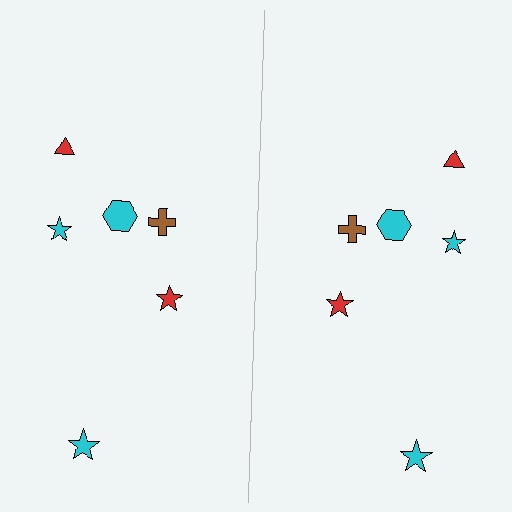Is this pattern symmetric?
Yes, this pattern has bilateral (reflection) symmetry.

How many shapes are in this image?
There are 12 shapes in this image.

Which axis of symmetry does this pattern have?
The pattern has a vertical axis of symmetry running through the center of the image.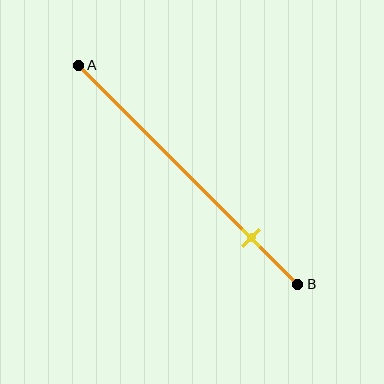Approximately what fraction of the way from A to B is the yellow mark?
The yellow mark is approximately 80% of the way from A to B.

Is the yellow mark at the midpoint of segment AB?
No, the mark is at about 80% from A, not at the 50% midpoint.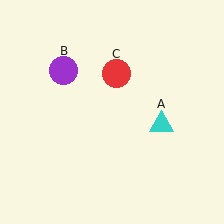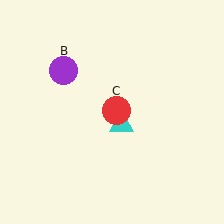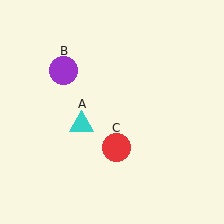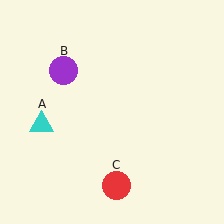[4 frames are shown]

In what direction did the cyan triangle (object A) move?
The cyan triangle (object A) moved left.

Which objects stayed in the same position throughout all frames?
Purple circle (object B) remained stationary.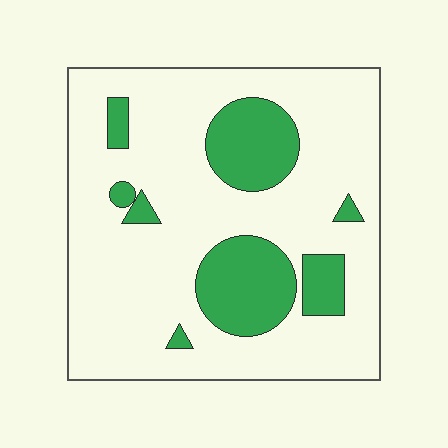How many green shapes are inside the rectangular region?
8.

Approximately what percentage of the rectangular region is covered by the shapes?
Approximately 20%.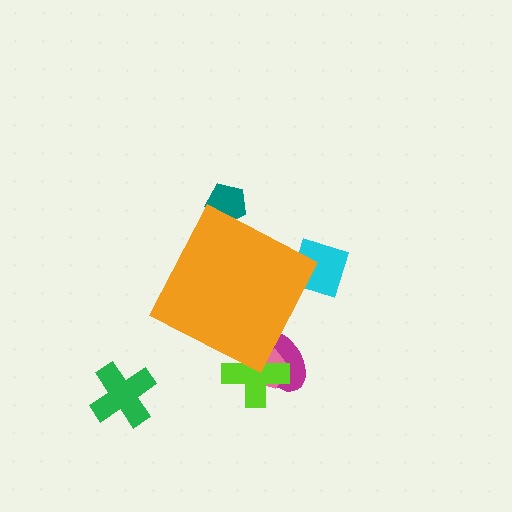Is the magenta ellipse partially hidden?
Yes, the magenta ellipse is partially hidden behind the orange diamond.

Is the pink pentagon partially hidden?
Yes, the pink pentagon is partially hidden behind the orange diamond.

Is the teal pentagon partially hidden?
Yes, the teal pentagon is partially hidden behind the orange diamond.